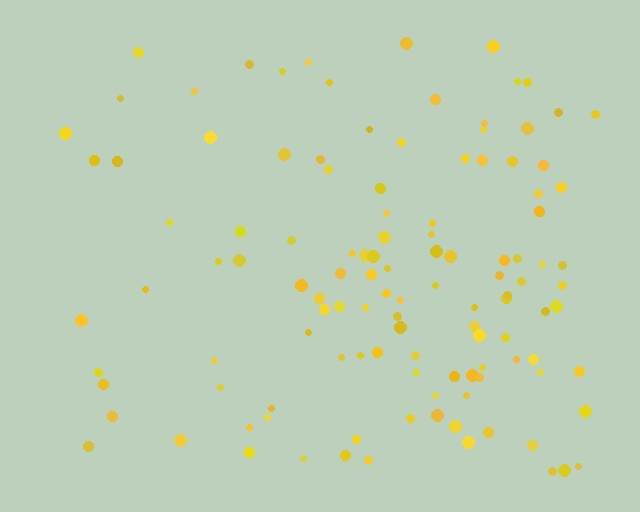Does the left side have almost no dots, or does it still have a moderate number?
Still a moderate number, just noticeably fewer than the right.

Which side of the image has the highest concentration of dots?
The right.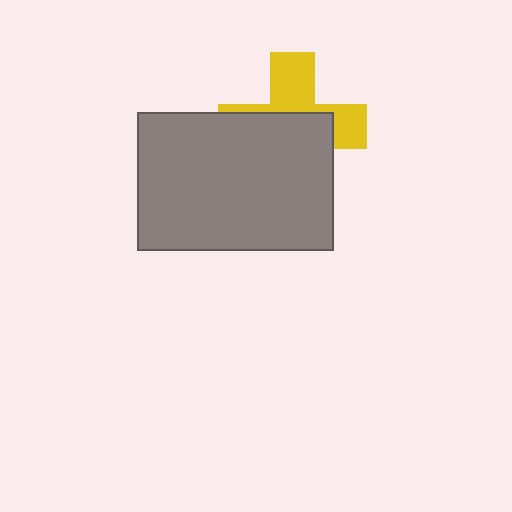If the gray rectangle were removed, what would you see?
You would see the complete yellow cross.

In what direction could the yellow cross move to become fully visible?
The yellow cross could move up. That would shift it out from behind the gray rectangle entirely.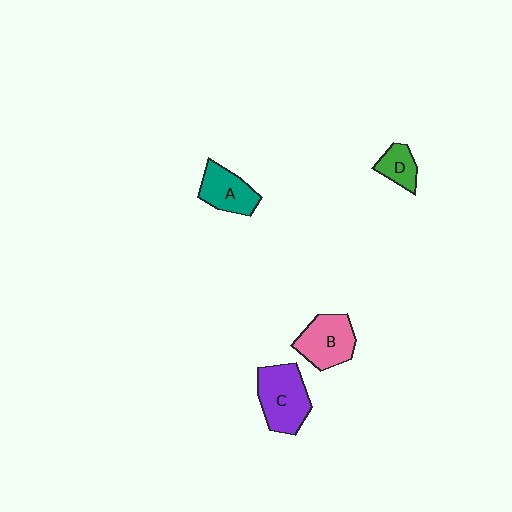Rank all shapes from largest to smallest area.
From largest to smallest: C (purple), B (pink), A (teal), D (green).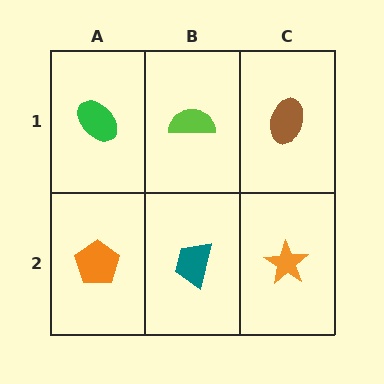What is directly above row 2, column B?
A lime semicircle.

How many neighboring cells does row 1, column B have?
3.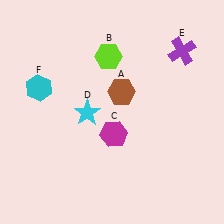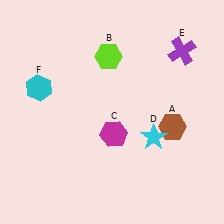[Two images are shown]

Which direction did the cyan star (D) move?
The cyan star (D) moved right.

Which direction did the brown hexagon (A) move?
The brown hexagon (A) moved right.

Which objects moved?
The objects that moved are: the brown hexagon (A), the cyan star (D).